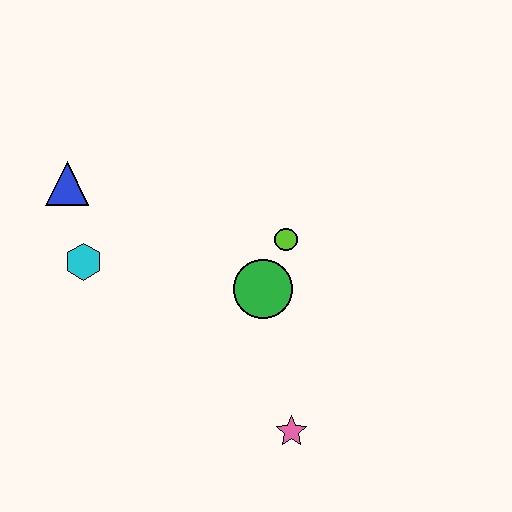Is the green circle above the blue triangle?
No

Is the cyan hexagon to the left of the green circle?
Yes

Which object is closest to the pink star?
The green circle is closest to the pink star.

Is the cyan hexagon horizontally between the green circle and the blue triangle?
Yes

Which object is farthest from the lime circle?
The blue triangle is farthest from the lime circle.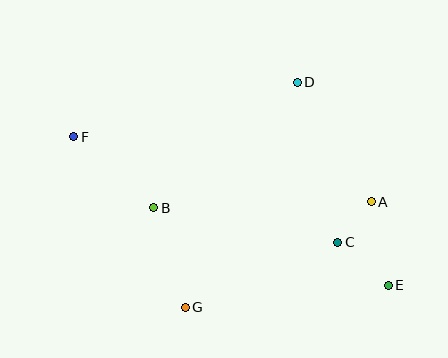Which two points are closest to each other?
Points A and C are closest to each other.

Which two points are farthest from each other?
Points E and F are farthest from each other.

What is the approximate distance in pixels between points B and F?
The distance between B and F is approximately 107 pixels.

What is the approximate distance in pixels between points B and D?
The distance between B and D is approximately 191 pixels.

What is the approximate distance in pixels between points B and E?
The distance between B and E is approximately 247 pixels.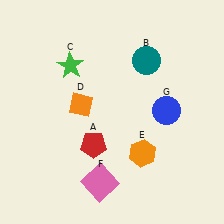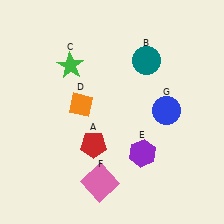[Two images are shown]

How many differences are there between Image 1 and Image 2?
There is 1 difference between the two images.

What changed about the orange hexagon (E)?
In Image 1, E is orange. In Image 2, it changed to purple.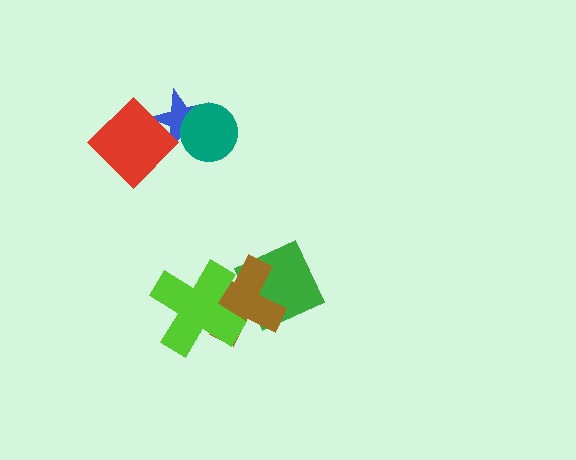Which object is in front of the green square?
The brown cross is in front of the green square.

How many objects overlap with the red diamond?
1 object overlaps with the red diamond.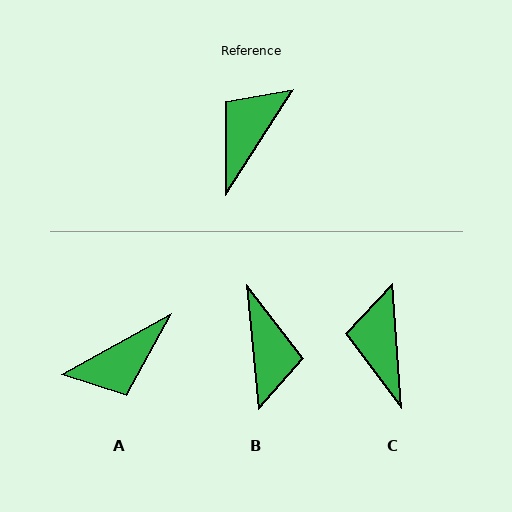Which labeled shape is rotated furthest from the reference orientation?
A, about 152 degrees away.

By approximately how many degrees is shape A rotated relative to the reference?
Approximately 152 degrees counter-clockwise.